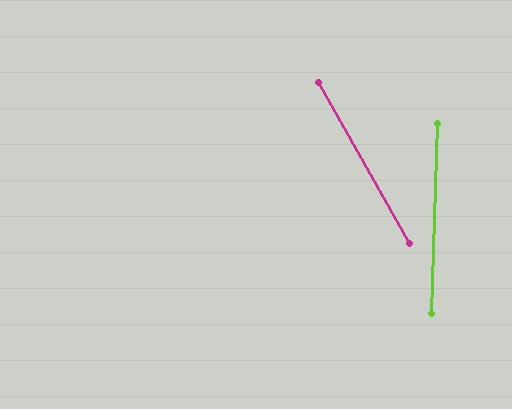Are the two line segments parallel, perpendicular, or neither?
Neither parallel nor perpendicular — they differ by about 31°.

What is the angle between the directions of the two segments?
Approximately 31 degrees.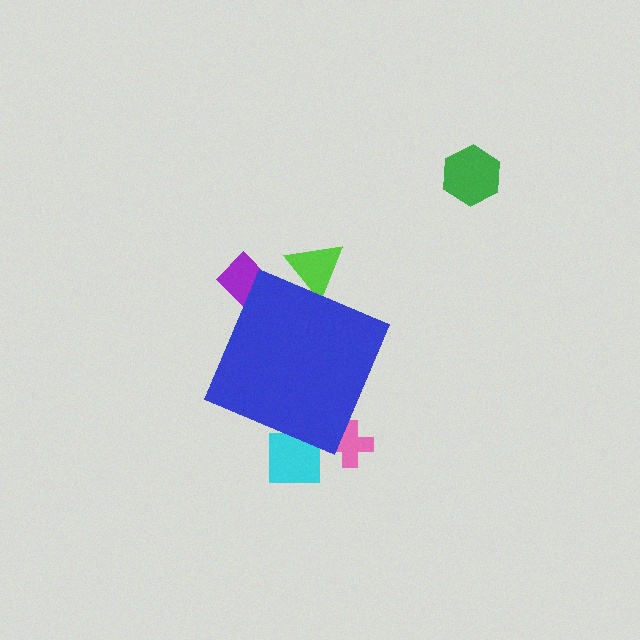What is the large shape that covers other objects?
A blue diamond.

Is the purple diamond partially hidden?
Yes, the purple diamond is partially hidden behind the blue diamond.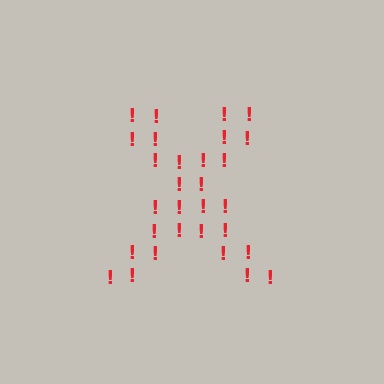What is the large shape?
The large shape is the letter X.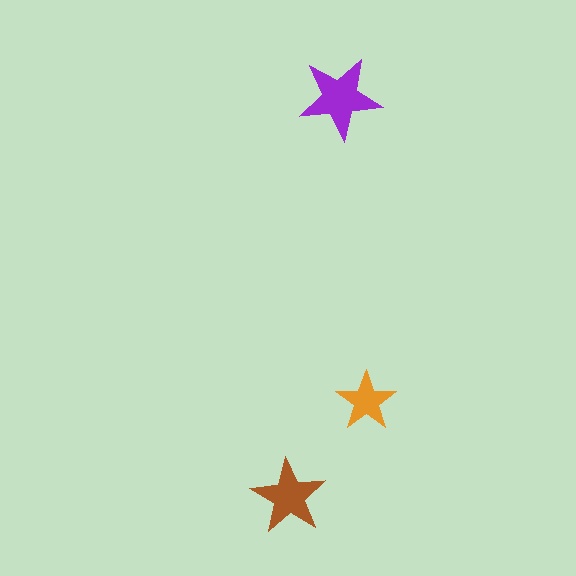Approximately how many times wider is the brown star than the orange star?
About 1.5 times wider.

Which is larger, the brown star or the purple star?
The purple one.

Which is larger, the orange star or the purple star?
The purple one.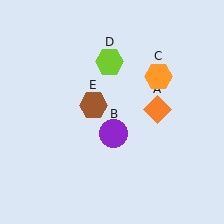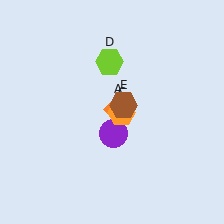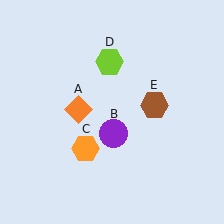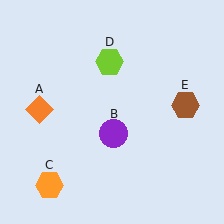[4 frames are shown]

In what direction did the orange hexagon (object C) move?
The orange hexagon (object C) moved down and to the left.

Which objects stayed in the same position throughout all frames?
Purple circle (object B) and lime hexagon (object D) remained stationary.